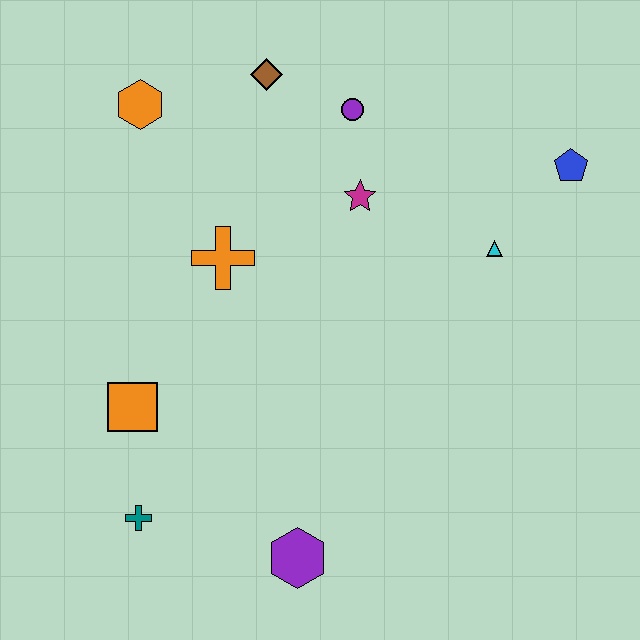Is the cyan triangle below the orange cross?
No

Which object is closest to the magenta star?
The purple circle is closest to the magenta star.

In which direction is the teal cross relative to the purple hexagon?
The teal cross is to the left of the purple hexagon.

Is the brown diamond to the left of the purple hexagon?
Yes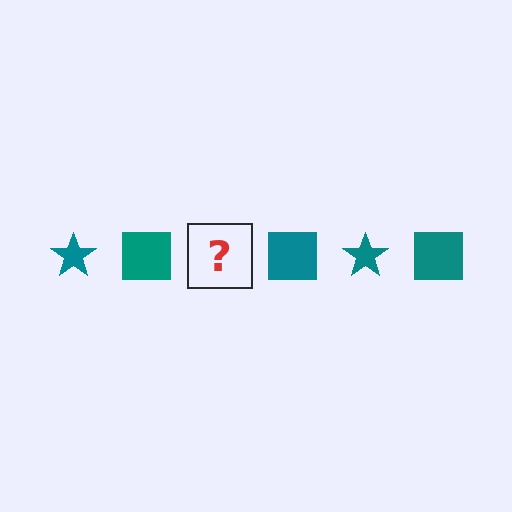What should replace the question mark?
The question mark should be replaced with a teal star.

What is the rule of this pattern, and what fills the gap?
The rule is that the pattern cycles through star, square shapes in teal. The gap should be filled with a teal star.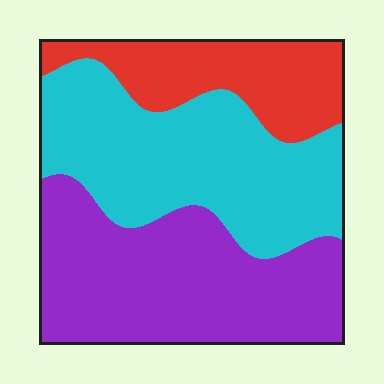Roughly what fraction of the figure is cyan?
Cyan takes up about two fifths (2/5) of the figure.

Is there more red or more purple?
Purple.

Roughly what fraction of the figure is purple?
Purple takes up about two fifths (2/5) of the figure.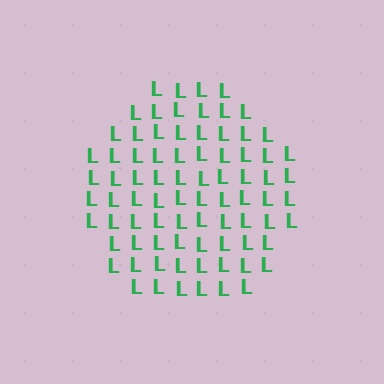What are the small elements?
The small elements are letter L's.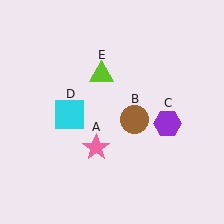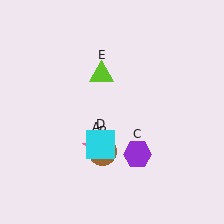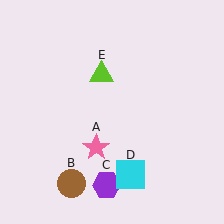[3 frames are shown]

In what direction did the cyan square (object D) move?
The cyan square (object D) moved down and to the right.